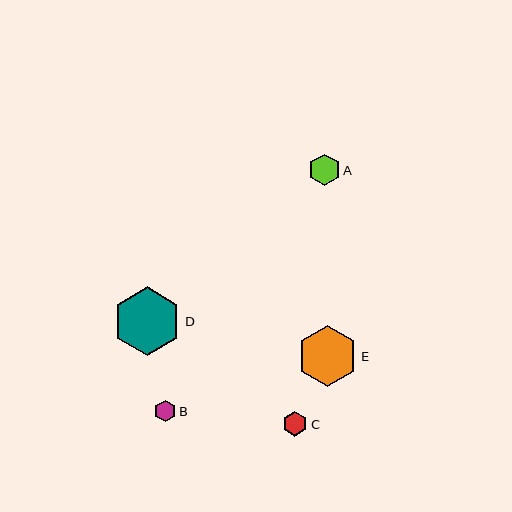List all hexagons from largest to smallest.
From largest to smallest: D, E, A, C, B.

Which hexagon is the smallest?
Hexagon B is the smallest with a size of approximately 22 pixels.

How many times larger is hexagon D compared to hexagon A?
Hexagon D is approximately 2.2 times the size of hexagon A.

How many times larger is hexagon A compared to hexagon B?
Hexagon A is approximately 1.4 times the size of hexagon B.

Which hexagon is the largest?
Hexagon D is the largest with a size of approximately 69 pixels.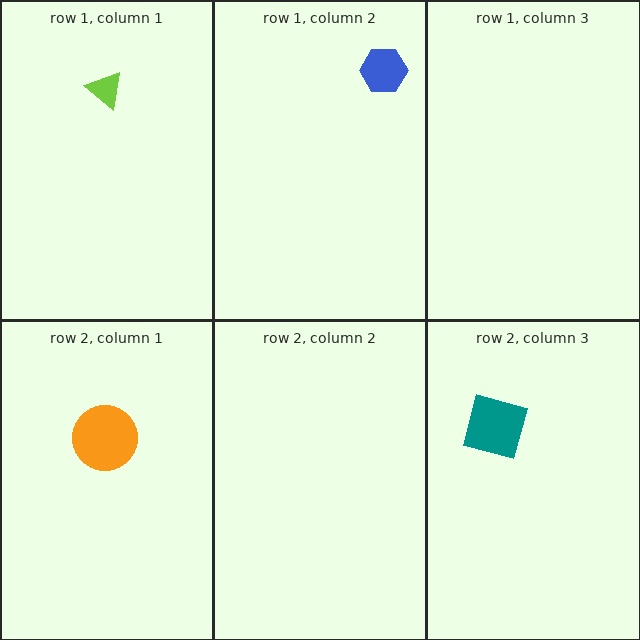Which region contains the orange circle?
The row 2, column 1 region.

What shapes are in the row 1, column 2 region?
The blue hexagon.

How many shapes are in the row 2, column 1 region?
1.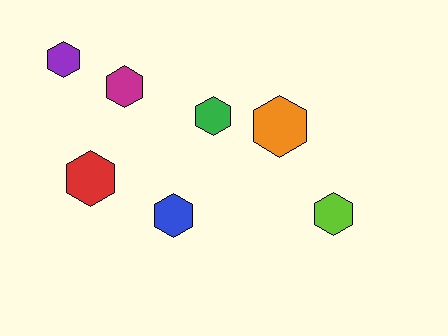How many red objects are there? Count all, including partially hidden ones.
There is 1 red object.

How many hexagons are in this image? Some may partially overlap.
There are 7 hexagons.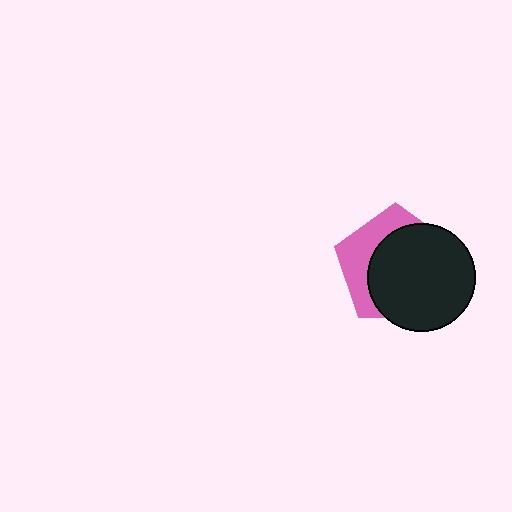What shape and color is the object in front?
The object in front is a black circle.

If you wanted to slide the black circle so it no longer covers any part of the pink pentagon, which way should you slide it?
Slide it toward the lower-right — that is the most direct way to separate the two shapes.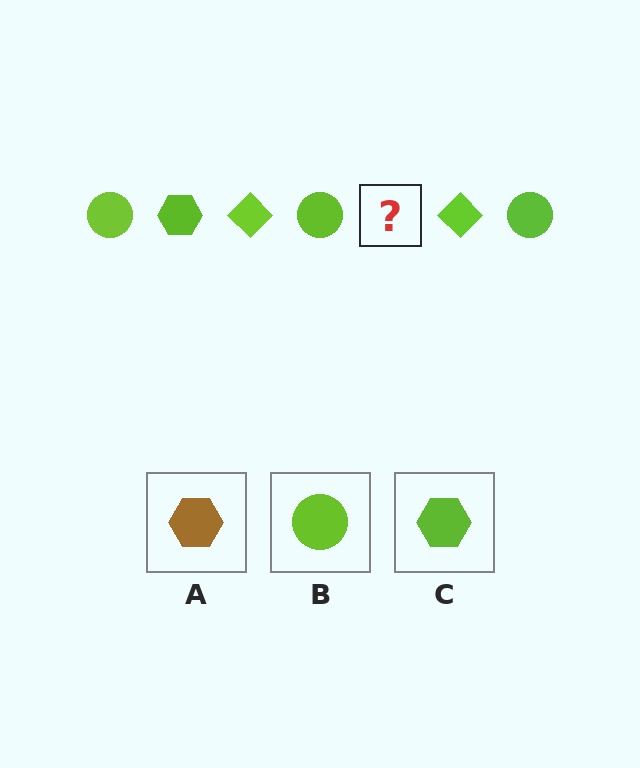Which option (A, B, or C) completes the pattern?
C.